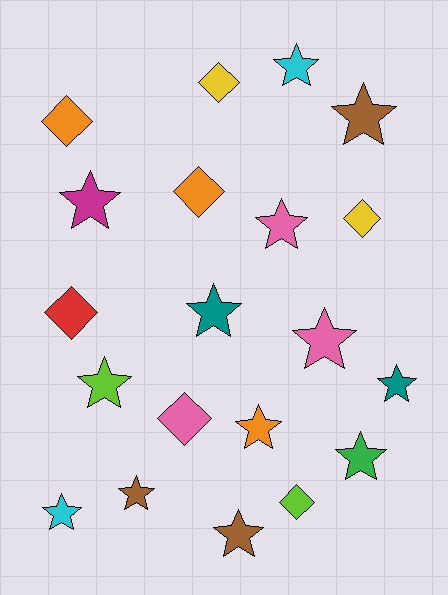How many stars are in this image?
There are 13 stars.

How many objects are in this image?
There are 20 objects.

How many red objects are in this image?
There is 1 red object.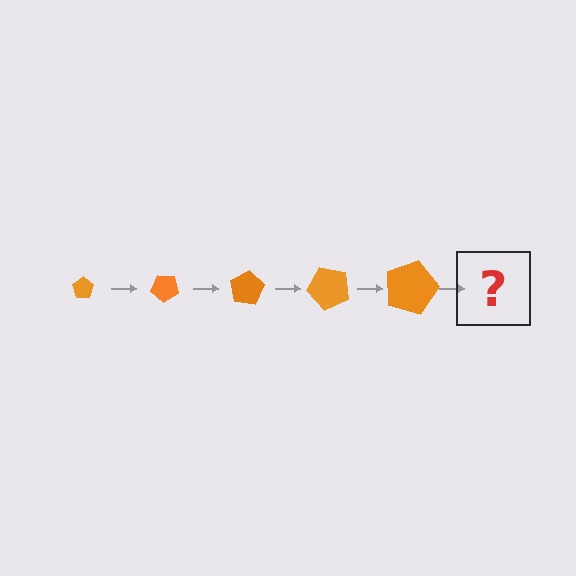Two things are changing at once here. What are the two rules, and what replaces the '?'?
The two rules are that the pentagon grows larger each step and it rotates 40 degrees each step. The '?' should be a pentagon, larger than the previous one and rotated 200 degrees from the start.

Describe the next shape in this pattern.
It should be a pentagon, larger than the previous one and rotated 200 degrees from the start.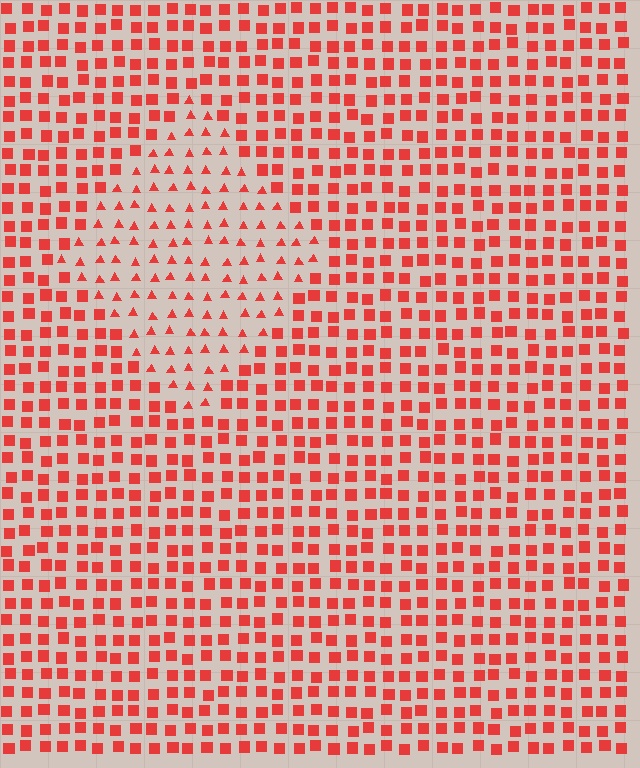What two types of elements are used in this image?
The image uses triangles inside the diamond region and squares outside it.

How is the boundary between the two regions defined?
The boundary is defined by a change in element shape: triangles inside vs. squares outside. All elements share the same color and spacing.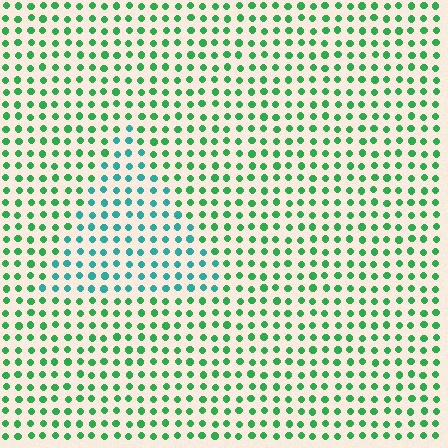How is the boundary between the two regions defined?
The boundary is defined purely by a slight shift in hue (about 39 degrees). Spacing, size, and orientation are identical on both sides.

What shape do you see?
I see a triangle.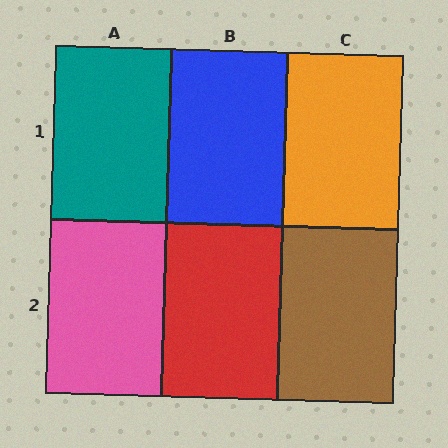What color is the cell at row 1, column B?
Blue.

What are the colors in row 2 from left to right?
Pink, red, brown.